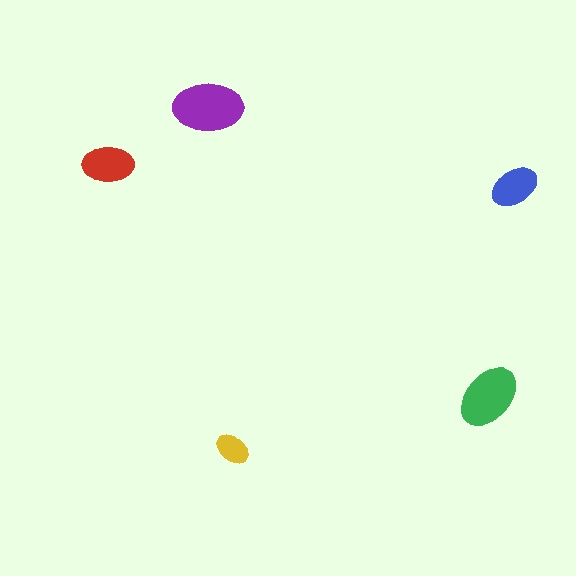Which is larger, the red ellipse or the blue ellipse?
The red one.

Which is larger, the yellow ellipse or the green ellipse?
The green one.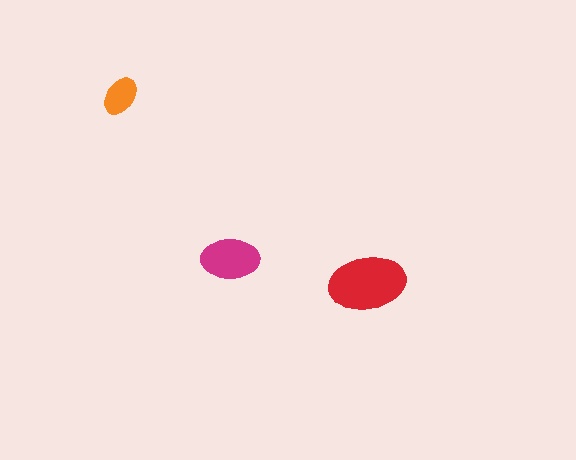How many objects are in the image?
There are 3 objects in the image.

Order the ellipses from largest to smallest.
the red one, the magenta one, the orange one.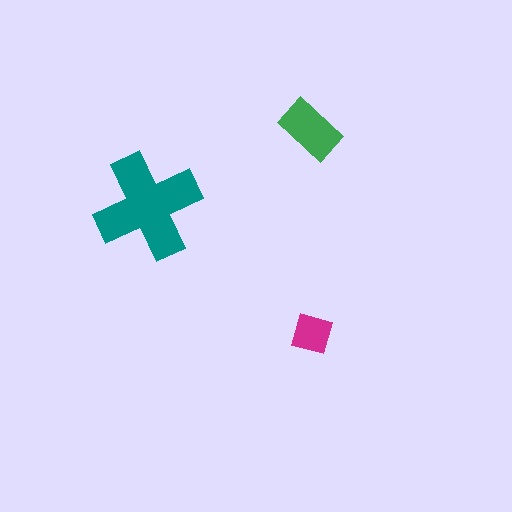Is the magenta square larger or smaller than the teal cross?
Smaller.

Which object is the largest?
The teal cross.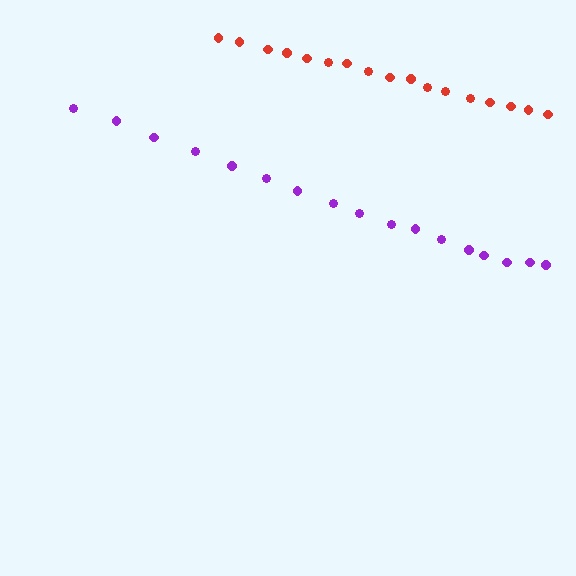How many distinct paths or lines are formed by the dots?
There are 2 distinct paths.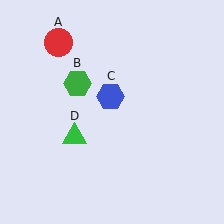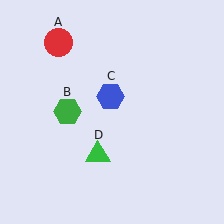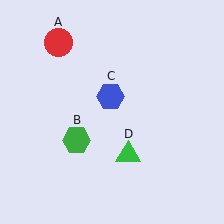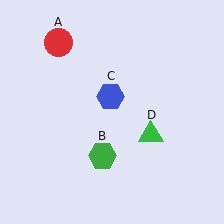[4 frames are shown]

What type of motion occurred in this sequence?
The green hexagon (object B), green triangle (object D) rotated counterclockwise around the center of the scene.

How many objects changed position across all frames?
2 objects changed position: green hexagon (object B), green triangle (object D).